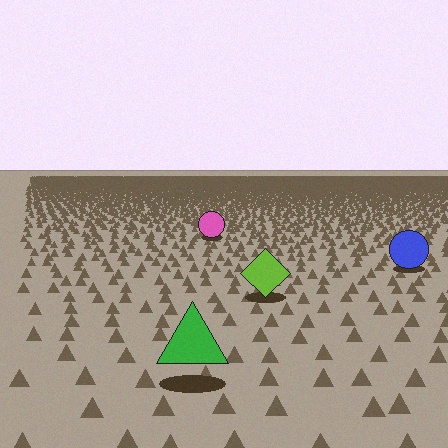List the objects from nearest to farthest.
From nearest to farthest: the green triangle, the lime diamond, the blue circle, the pink circle.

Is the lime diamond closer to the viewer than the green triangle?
No. The green triangle is closer — you can tell from the texture gradient: the ground texture is coarser near it.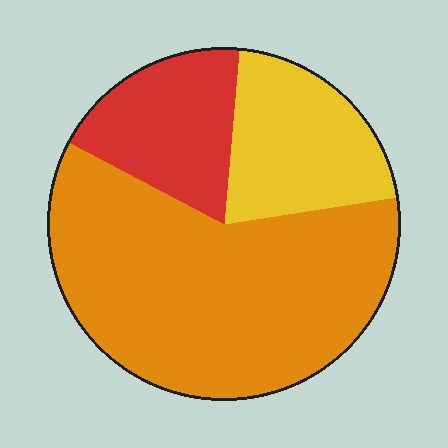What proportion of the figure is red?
Red takes up between a sixth and a third of the figure.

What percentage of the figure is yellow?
Yellow takes up about one fifth (1/5) of the figure.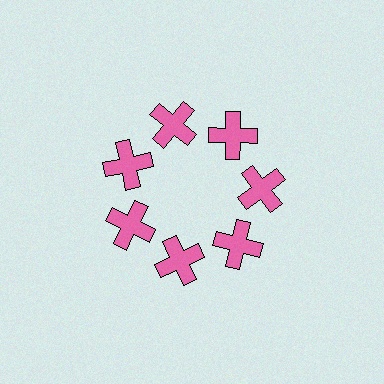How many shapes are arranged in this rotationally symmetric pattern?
There are 7 shapes, arranged in 7 groups of 1.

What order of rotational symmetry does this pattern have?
This pattern has 7-fold rotational symmetry.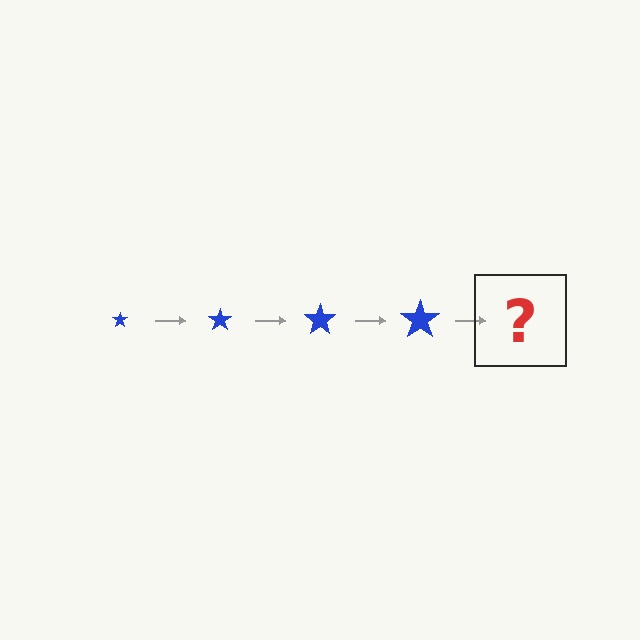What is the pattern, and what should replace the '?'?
The pattern is that the star gets progressively larger each step. The '?' should be a blue star, larger than the previous one.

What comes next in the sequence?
The next element should be a blue star, larger than the previous one.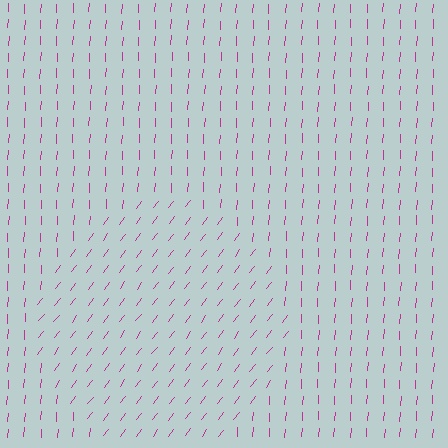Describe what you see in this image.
The image is filled with small magenta line segments. A circle region in the image has lines oriented differently from the surrounding lines, creating a visible texture boundary.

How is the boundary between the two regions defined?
The boundary is defined purely by a change in line orientation (approximately 33 degrees difference). All lines are the same color and thickness.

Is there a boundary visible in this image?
Yes, there is a texture boundary formed by a change in line orientation.